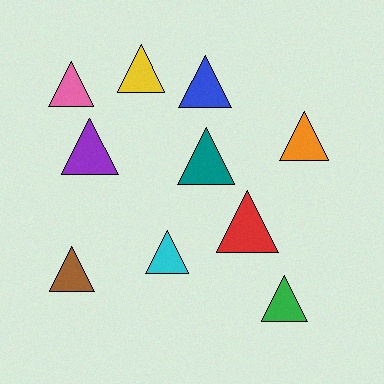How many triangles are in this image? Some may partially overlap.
There are 10 triangles.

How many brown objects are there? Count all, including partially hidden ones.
There is 1 brown object.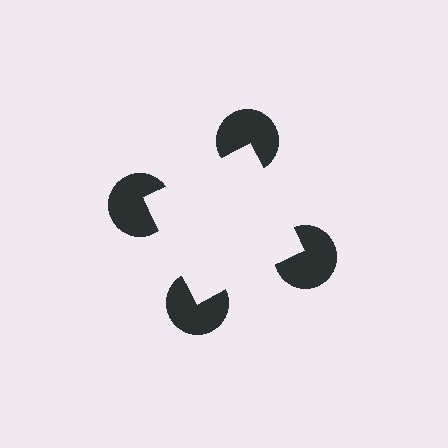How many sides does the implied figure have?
4 sides.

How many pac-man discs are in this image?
There are 4 — one at each vertex of the illusory square.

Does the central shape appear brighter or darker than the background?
It typically appears slightly brighter than the background, even though no actual brightness change is drawn.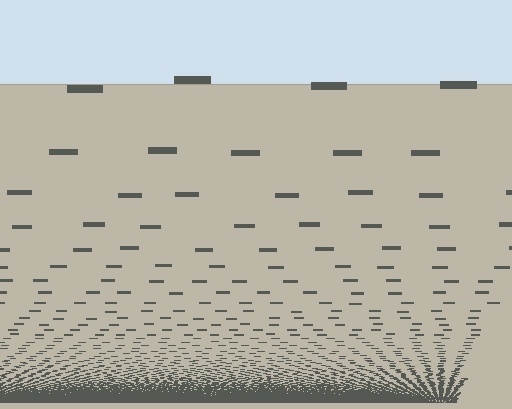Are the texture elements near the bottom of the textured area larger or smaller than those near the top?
Smaller. The gradient is inverted — elements near the bottom are smaller and denser.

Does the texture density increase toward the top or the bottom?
Density increases toward the bottom.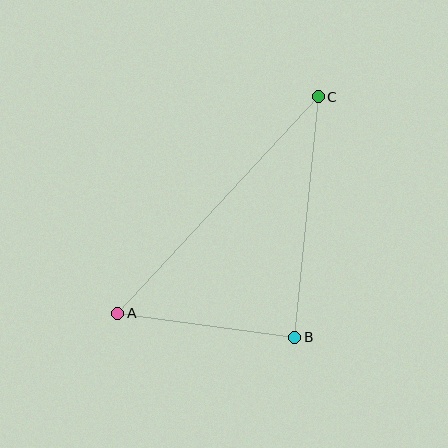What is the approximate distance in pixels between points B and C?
The distance between B and C is approximately 242 pixels.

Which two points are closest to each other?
Points A and B are closest to each other.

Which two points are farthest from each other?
Points A and C are farthest from each other.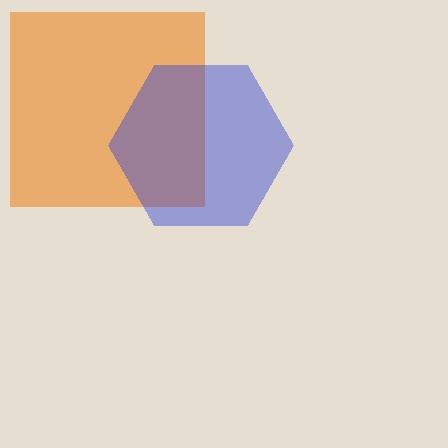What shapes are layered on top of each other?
The layered shapes are: an orange square, a blue hexagon.